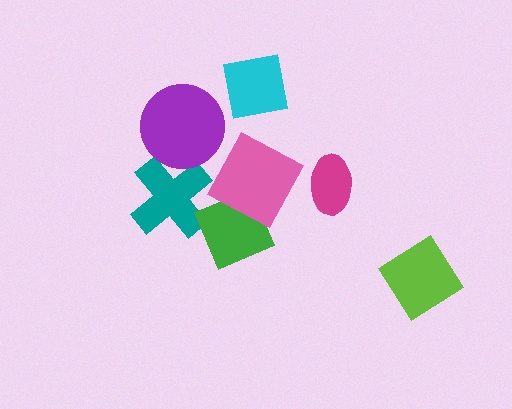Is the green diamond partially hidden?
Yes, it is partially covered by another shape.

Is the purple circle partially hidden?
No, no other shape covers it.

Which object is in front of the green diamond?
The pink diamond is in front of the green diamond.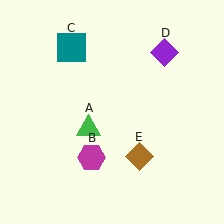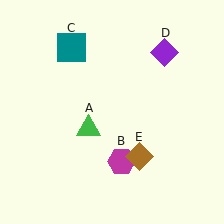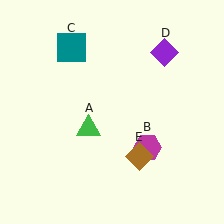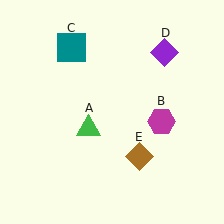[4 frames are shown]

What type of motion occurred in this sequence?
The magenta hexagon (object B) rotated counterclockwise around the center of the scene.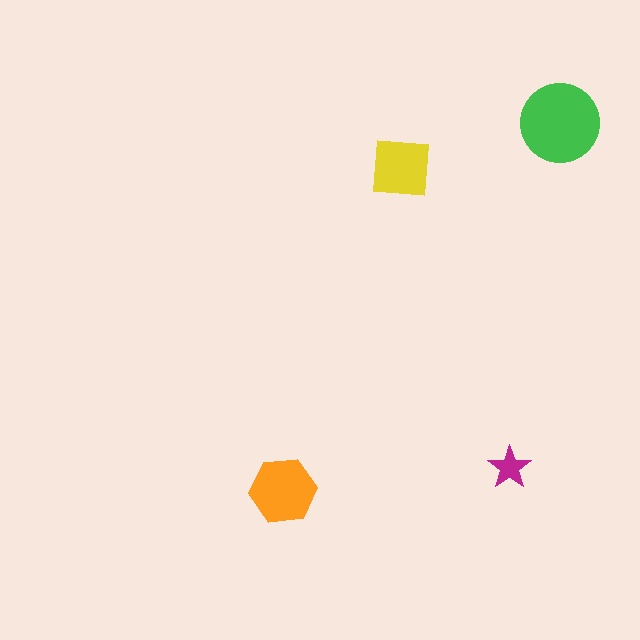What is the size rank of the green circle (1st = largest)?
1st.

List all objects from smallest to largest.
The magenta star, the yellow square, the orange hexagon, the green circle.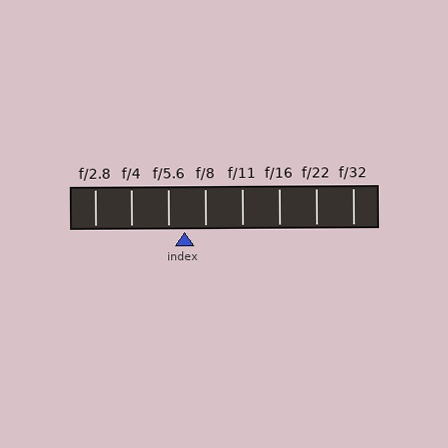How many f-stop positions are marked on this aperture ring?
There are 8 f-stop positions marked.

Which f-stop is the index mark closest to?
The index mark is closest to f/5.6.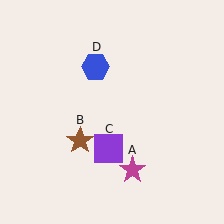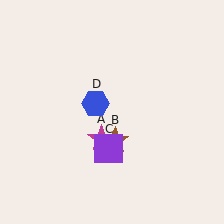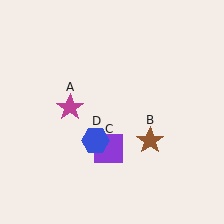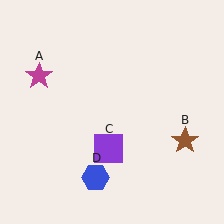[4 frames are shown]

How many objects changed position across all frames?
3 objects changed position: magenta star (object A), brown star (object B), blue hexagon (object D).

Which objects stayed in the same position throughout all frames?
Purple square (object C) remained stationary.